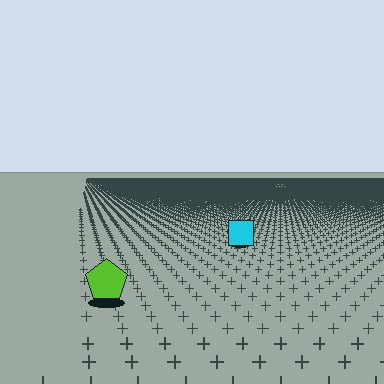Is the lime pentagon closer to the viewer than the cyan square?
Yes. The lime pentagon is closer — you can tell from the texture gradient: the ground texture is coarser near it.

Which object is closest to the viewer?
The lime pentagon is closest. The texture marks near it are larger and more spread out.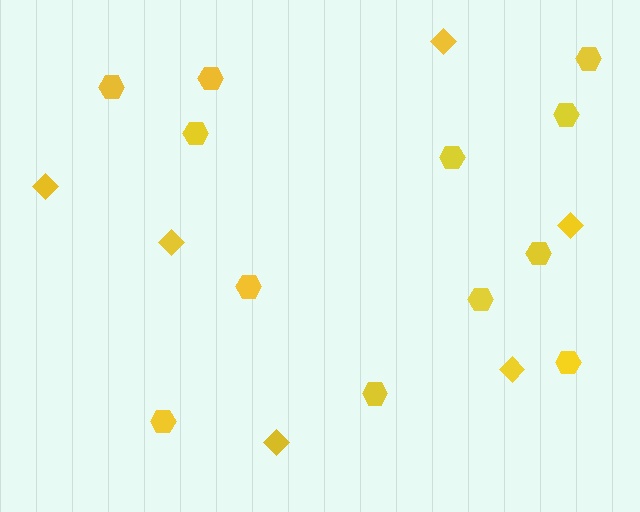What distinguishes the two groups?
There are 2 groups: one group of hexagons (12) and one group of diamonds (6).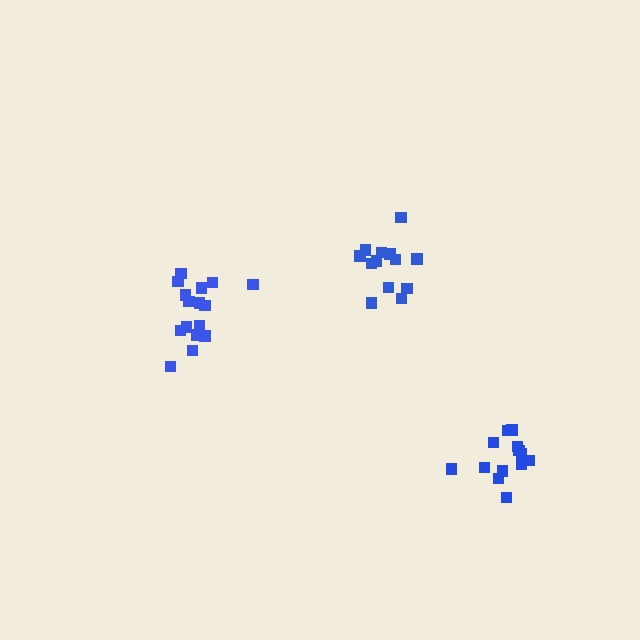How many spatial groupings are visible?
There are 3 spatial groupings.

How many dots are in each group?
Group 1: 13 dots, Group 2: 13 dots, Group 3: 16 dots (42 total).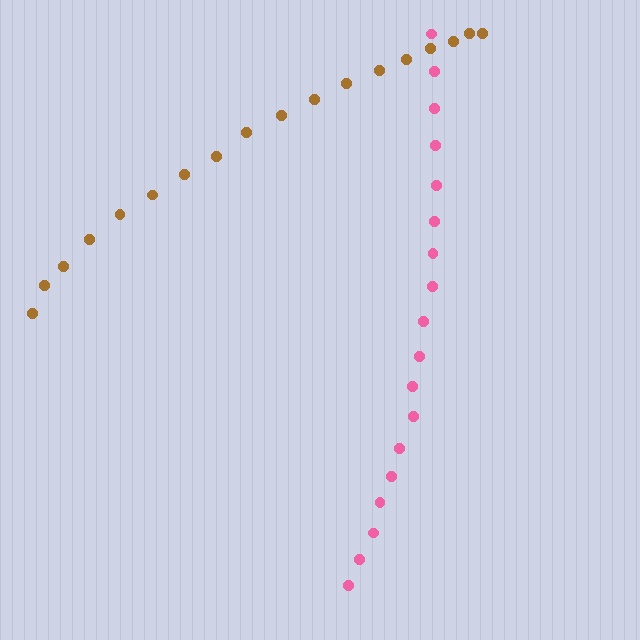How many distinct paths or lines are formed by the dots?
There are 2 distinct paths.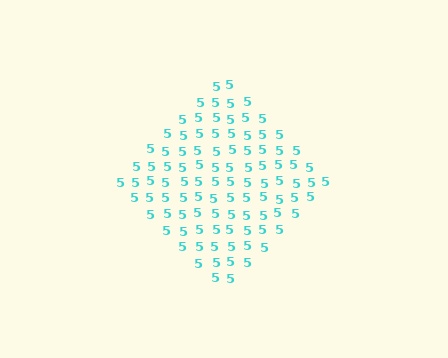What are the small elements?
The small elements are digit 5's.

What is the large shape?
The large shape is a diamond.